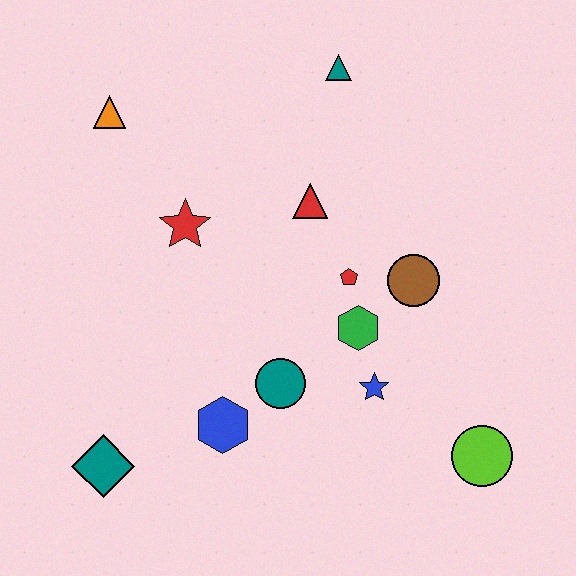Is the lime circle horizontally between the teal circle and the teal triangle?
No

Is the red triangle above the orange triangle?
No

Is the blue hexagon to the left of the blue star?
Yes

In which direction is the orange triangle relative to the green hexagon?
The orange triangle is to the left of the green hexagon.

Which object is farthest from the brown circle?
The teal diamond is farthest from the brown circle.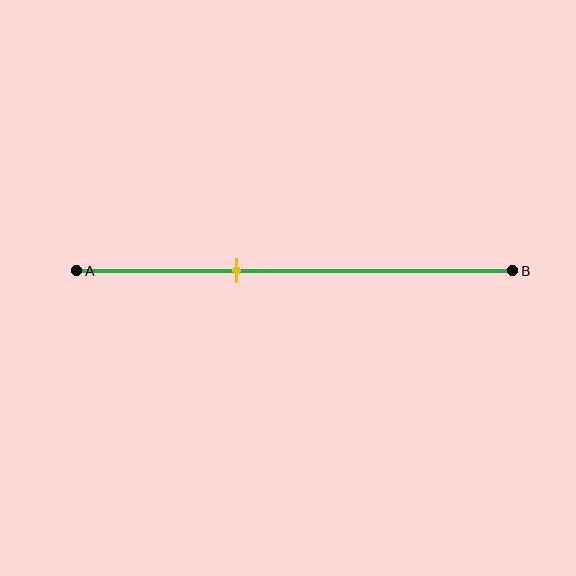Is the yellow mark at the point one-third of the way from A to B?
No, the mark is at about 35% from A, not at the 33% one-third point.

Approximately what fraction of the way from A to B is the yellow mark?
The yellow mark is approximately 35% of the way from A to B.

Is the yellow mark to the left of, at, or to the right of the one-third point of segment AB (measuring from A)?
The yellow mark is to the right of the one-third point of segment AB.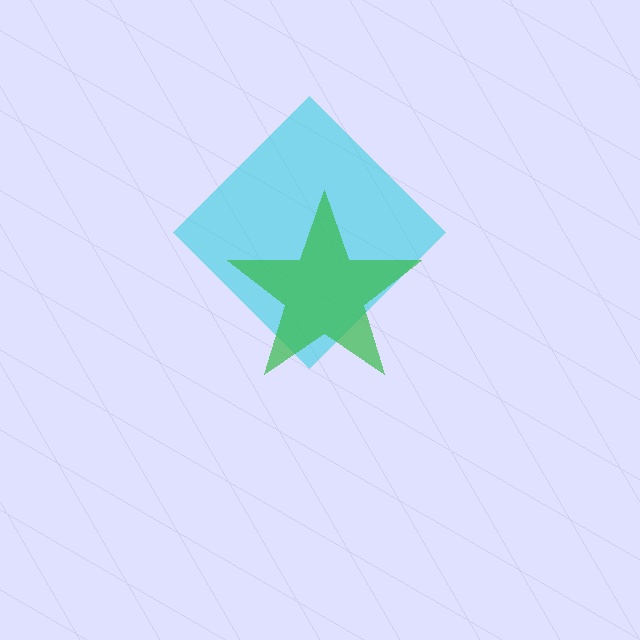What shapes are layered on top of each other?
The layered shapes are: a cyan diamond, a green star.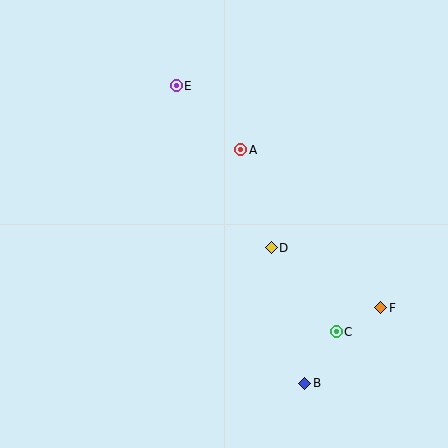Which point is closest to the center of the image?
Point D at (271, 248) is closest to the center.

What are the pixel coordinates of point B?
Point B is at (305, 383).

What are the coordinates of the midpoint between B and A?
The midpoint between B and A is at (273, 267).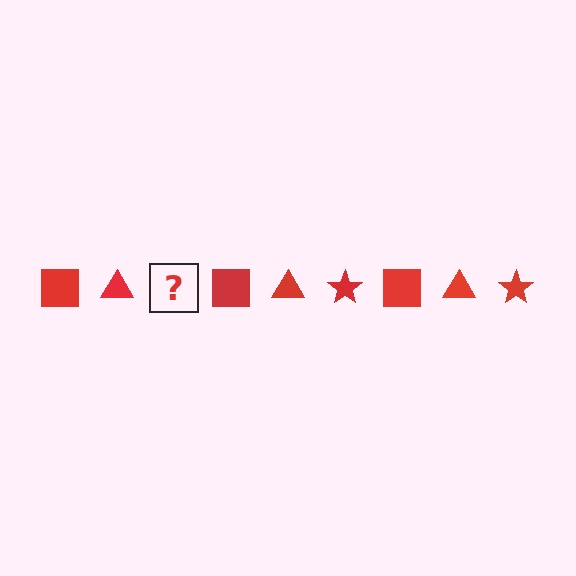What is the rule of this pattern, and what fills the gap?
The rule is that the pattern cycles through square, triangle, star shapes in red. The gap should be filled with a red star.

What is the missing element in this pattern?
The missing element is a red star.